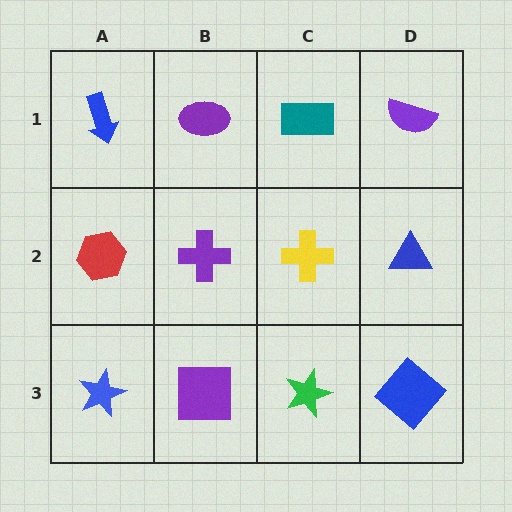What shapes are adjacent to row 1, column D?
A blue triangle (row 2, column D), a teal rectangle (row 1, column C).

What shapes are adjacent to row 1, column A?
A red hexagon (row 2, column A), a purple ellipse (row 1, column B).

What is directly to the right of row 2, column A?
A purple cross.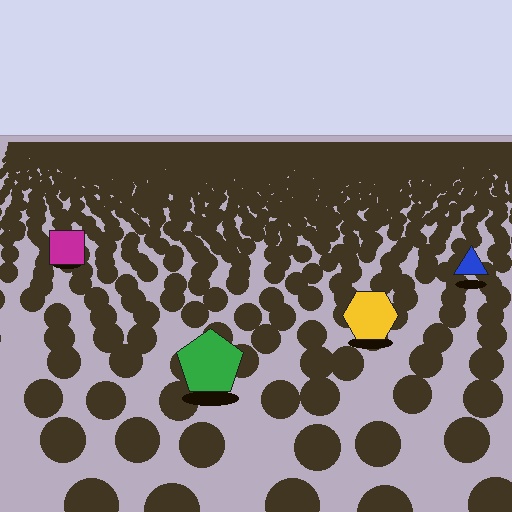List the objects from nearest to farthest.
From nearest to farthest: the green pentagon, the yellow hexagon, the blue triangle, the magenta square.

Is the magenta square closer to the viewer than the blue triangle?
No. The blue triangle is closer — you can tell from the texture gradient: the ground texture is coarser near it.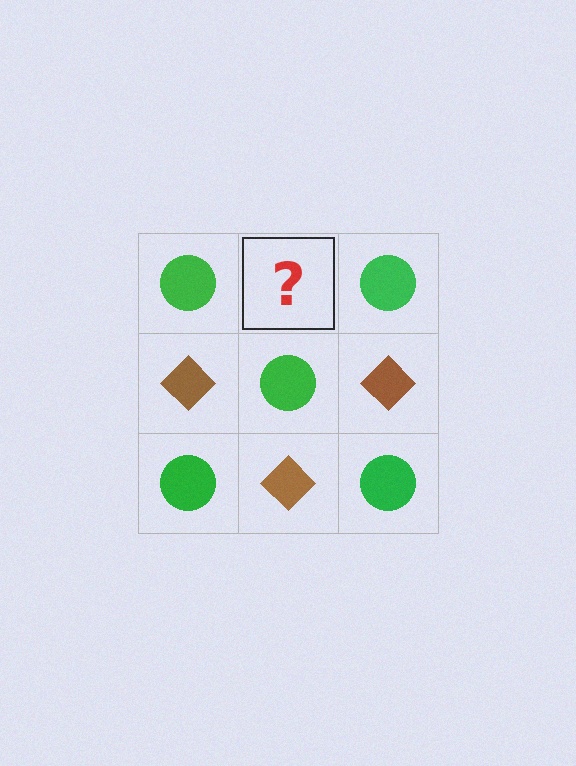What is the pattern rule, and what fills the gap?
The rule is that it alternates green circle and brown diamond in a checkerboard pattern. The gap should be filled with a brown diamond.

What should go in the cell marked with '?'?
The missing cell should contain a brown diamond.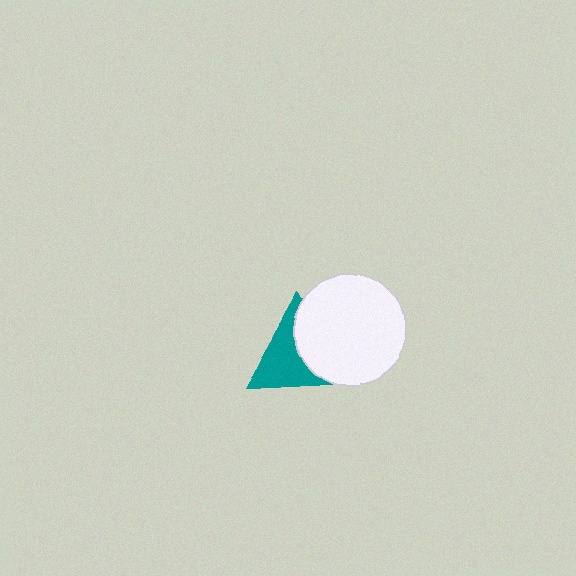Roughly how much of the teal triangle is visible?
About half of it is visible (roughly 55%).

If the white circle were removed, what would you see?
You would see the complete teal triangle.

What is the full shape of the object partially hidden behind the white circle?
The partially hidden object is a teal triangle.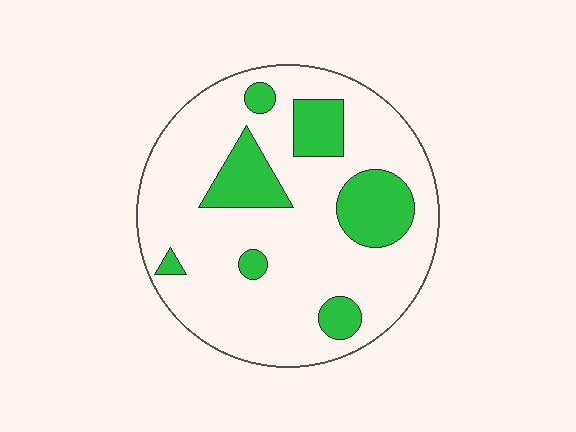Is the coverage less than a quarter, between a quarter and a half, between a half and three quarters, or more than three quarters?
Less than a quarter.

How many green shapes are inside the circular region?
7.